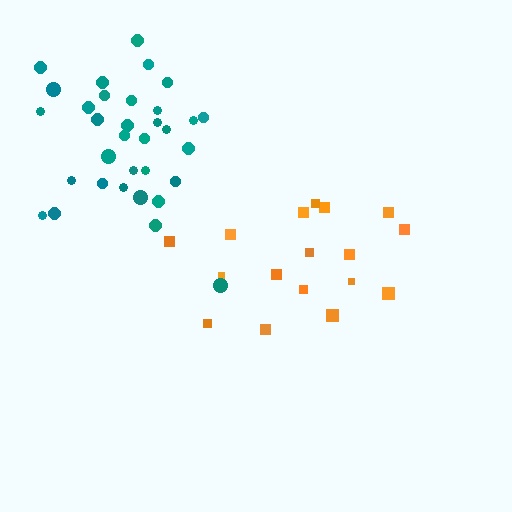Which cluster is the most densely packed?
Teal.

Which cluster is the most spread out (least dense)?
Orange.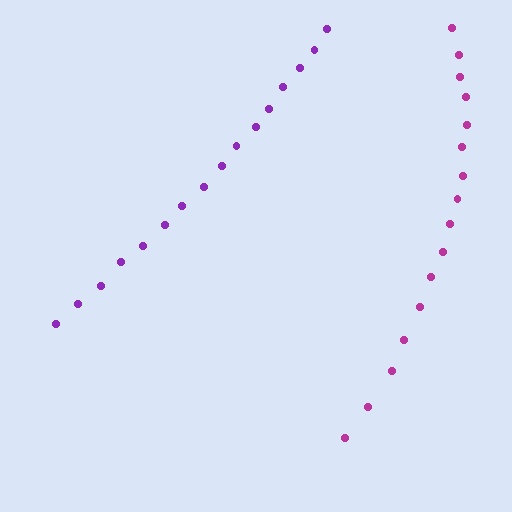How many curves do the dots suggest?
There are 2 distinct paths.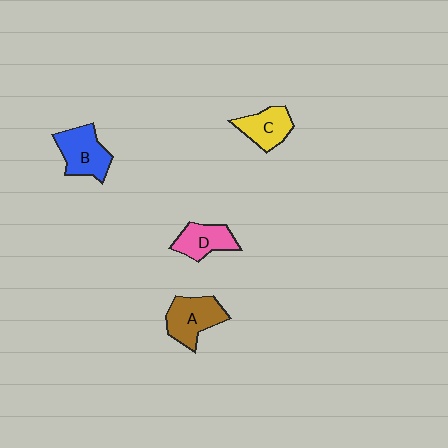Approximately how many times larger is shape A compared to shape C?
Approximately 1.3 times.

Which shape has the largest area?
Shape B (blue).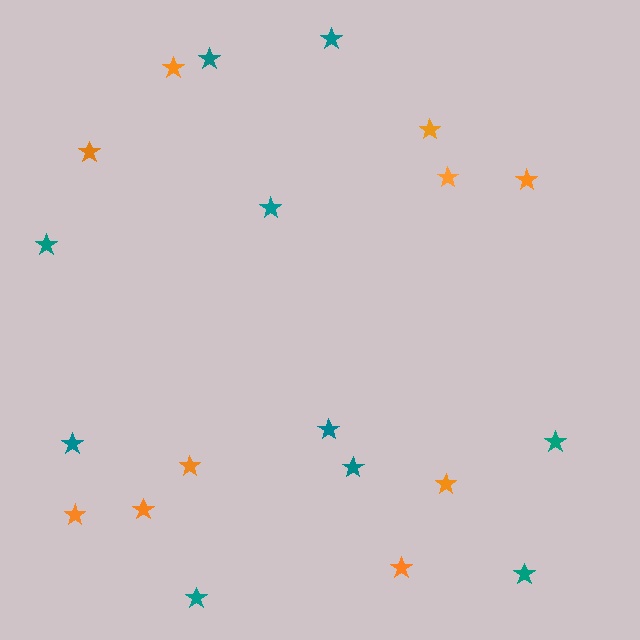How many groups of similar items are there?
There are 2 groups: one group of teal stars (10) and one group of orange stars (10).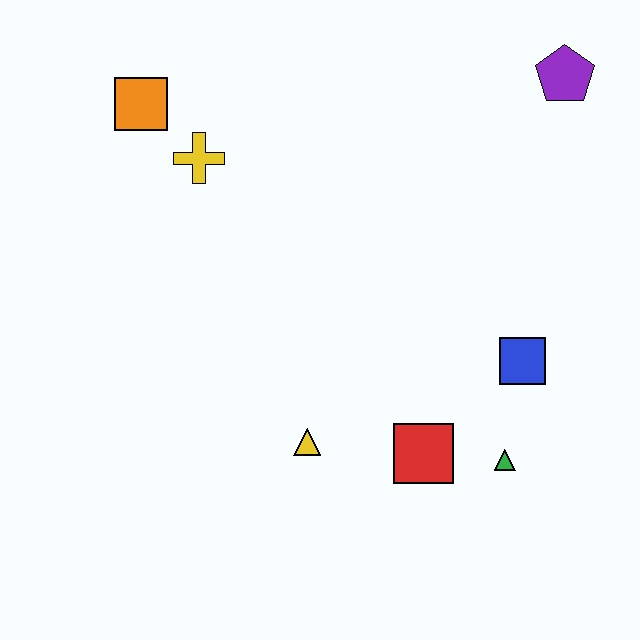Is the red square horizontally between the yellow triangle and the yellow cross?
No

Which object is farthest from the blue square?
The orange square is farthest from the blue square.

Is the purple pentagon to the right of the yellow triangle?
Yes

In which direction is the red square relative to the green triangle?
The red square is to the left of the green triangle.